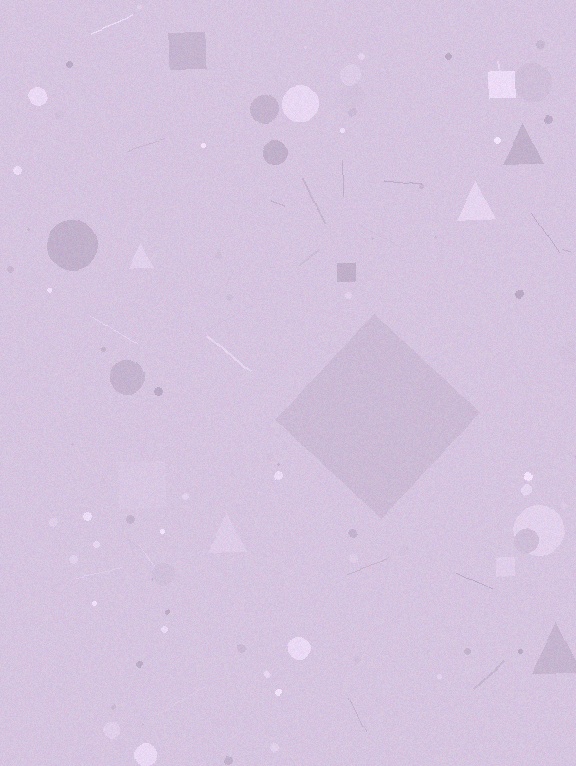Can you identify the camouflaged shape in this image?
The camouflaged shape is a diamond.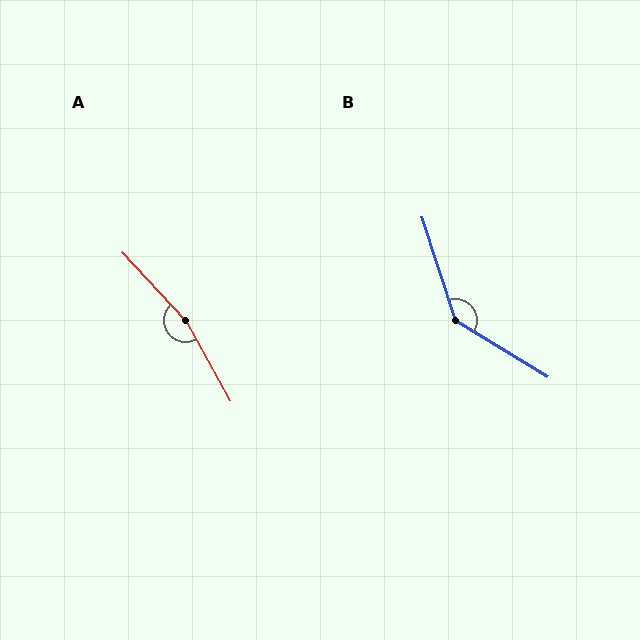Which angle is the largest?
A, at approximately 166 degrees.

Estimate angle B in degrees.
Approximately 139 degrees.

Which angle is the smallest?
B, at approximately 139 degrees.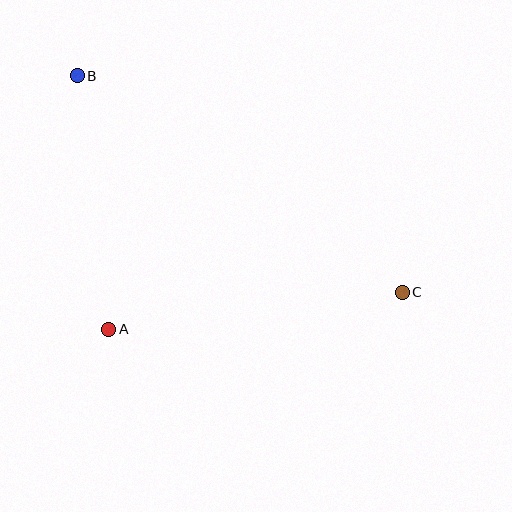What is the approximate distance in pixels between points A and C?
The distance between A and C is approximately 296 pixels.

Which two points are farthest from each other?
Points B and C are farthest from each other.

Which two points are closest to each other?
Points A and B are closest to each other.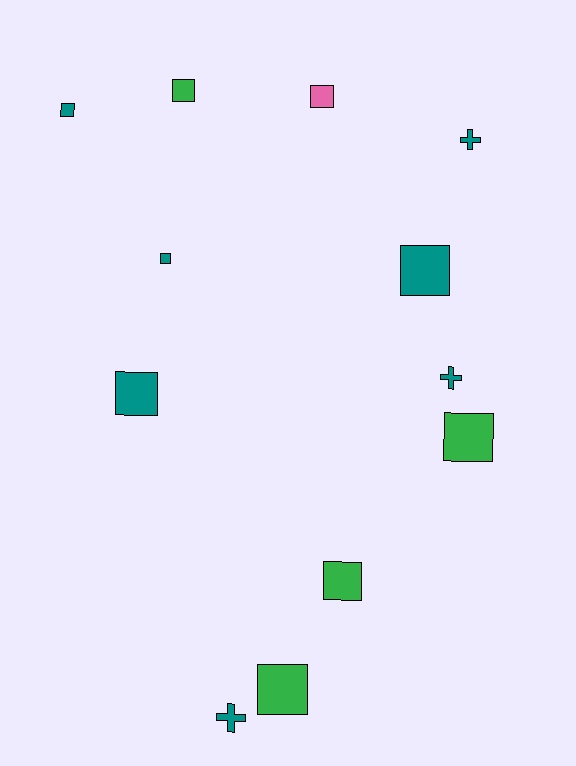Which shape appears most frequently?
Square, with 9 objects.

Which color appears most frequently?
Teal, with 7 objects.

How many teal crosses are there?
There are 3 teal crosses.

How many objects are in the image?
There are 12 objects.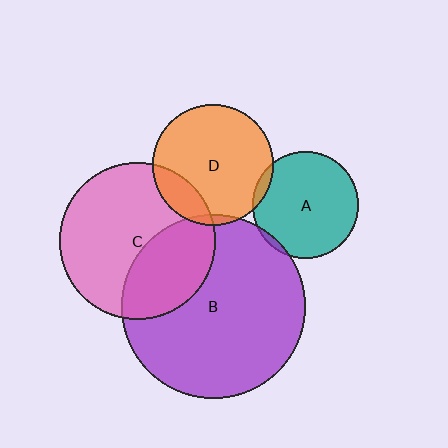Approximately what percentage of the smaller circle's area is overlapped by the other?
Approximately 35%.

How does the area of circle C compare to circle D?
Approximately 1.7 times.